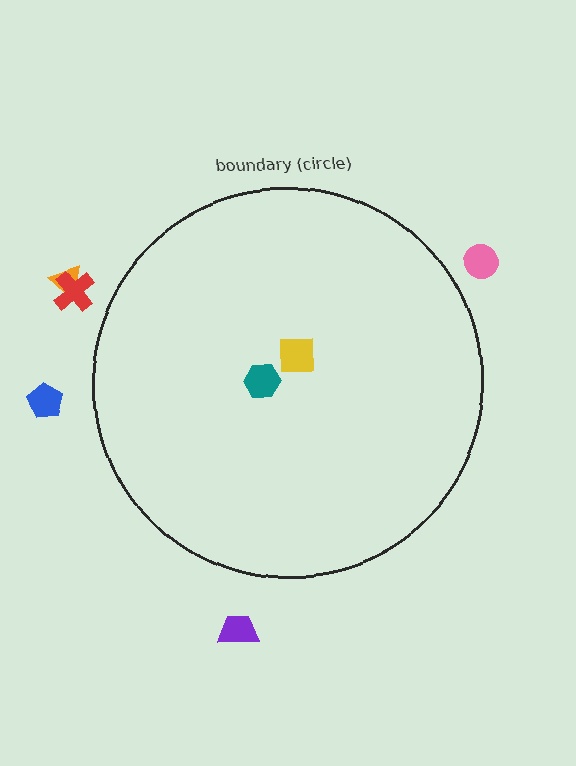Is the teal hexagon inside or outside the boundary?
Inside.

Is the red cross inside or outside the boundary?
Outside.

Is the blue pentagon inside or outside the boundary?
Outside.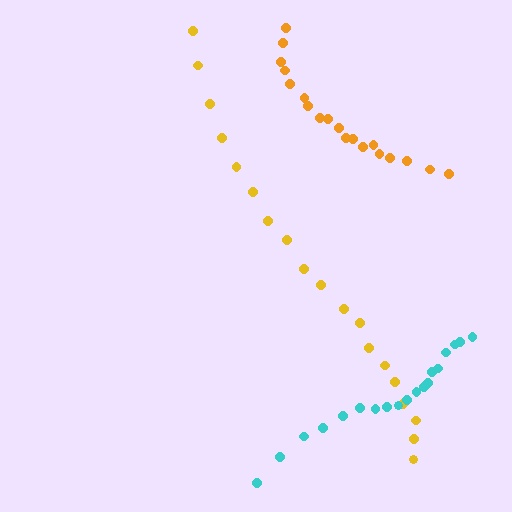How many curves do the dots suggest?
There are 3 distinct paths.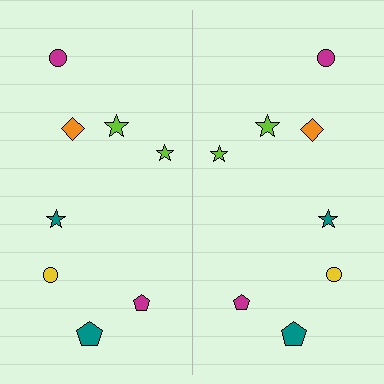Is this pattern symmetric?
Yes, this pattern has bilateral (reflection) symmetry.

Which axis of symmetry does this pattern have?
The pattern has a vertical axis of symmetry running through the center of the image.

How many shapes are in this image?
There are 16 shapes in this image.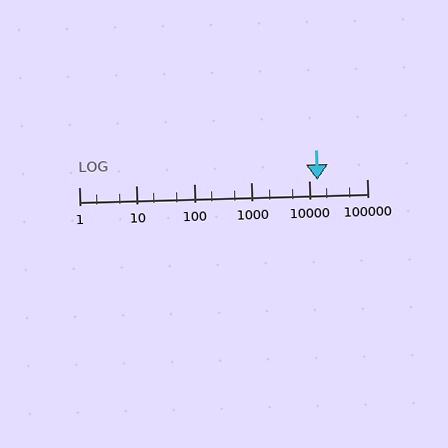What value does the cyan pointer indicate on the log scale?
The pointer indicates approximately 14000.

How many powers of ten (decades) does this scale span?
The scale spans 5 decades, from 1 to 100000.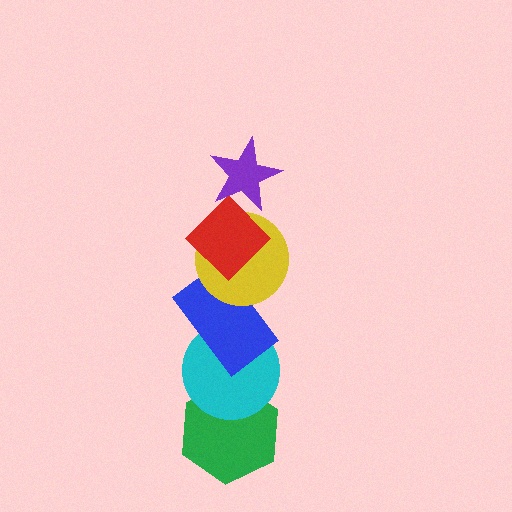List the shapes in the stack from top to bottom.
From top to bottom: the purple star, the red diamond, the yellow circle, the blue rectangle, the cyan circle, the green hexagon.